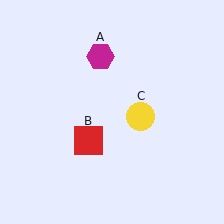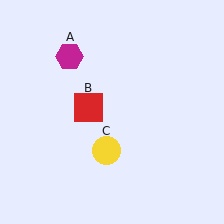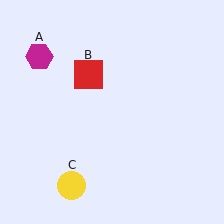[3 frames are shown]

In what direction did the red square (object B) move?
The red square (object B) moved up.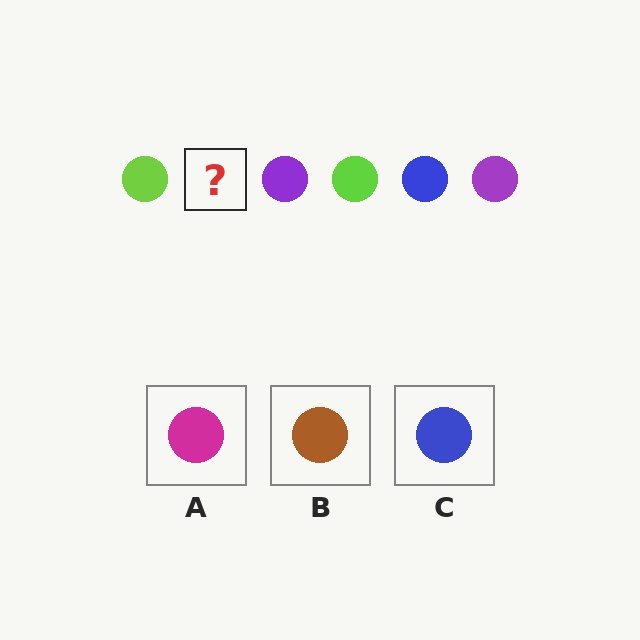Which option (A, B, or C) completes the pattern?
C.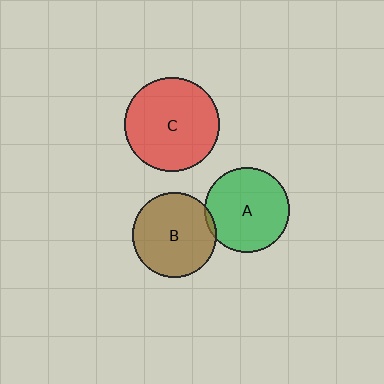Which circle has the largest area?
Circle C (red).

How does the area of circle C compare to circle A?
Approximately 1.2 times.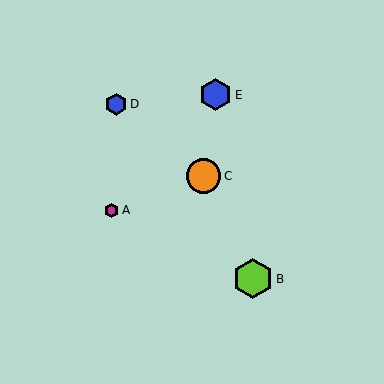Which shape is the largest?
The lime hexagon (labeled B) is the largest.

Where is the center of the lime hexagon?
The center of the lime hexagon is at (253, 279).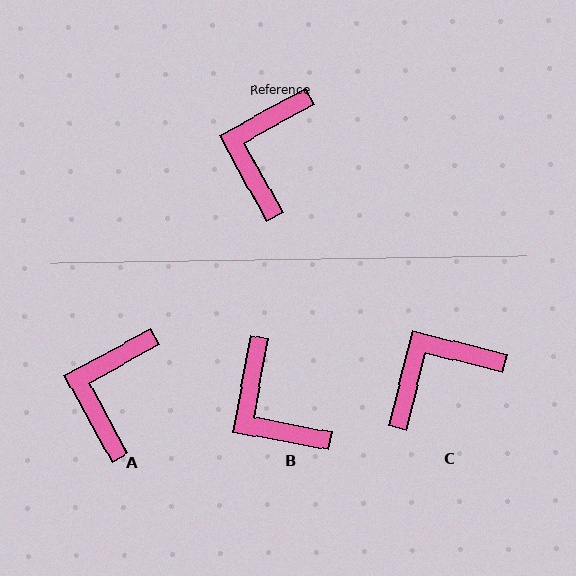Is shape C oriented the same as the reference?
No, it is off by about 43 degrees.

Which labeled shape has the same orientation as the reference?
A.